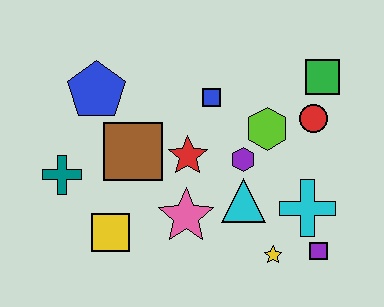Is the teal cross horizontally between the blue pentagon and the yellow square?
No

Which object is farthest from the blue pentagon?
The purple square is farthest from the blue pentagon.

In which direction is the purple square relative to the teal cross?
The purple square is to the right of the teal cross.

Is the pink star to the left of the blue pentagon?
No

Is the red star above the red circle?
No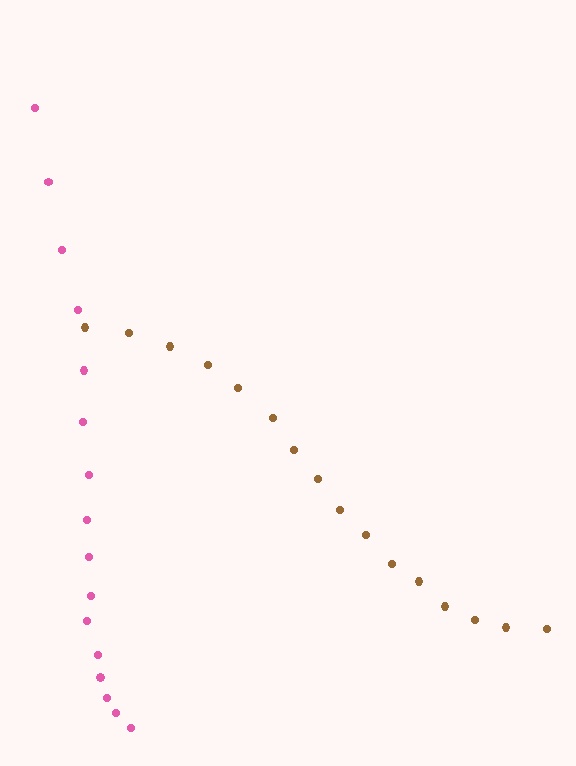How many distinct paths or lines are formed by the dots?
There are 2 distinct paths.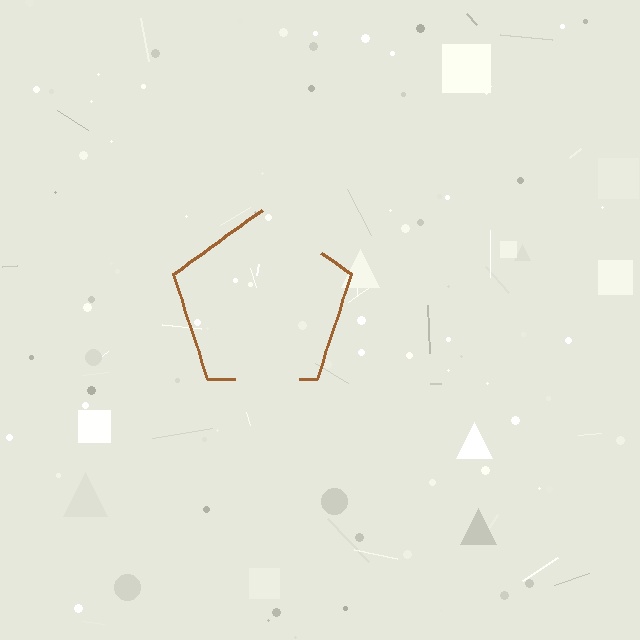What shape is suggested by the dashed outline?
The dashed outline suggests a pentagon.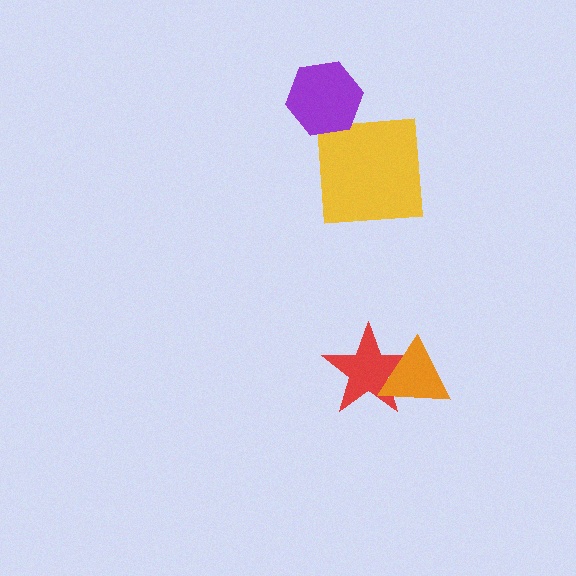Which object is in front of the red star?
The orange triangle is in front of the red star.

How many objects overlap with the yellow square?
0 objects overlap with the yellow square.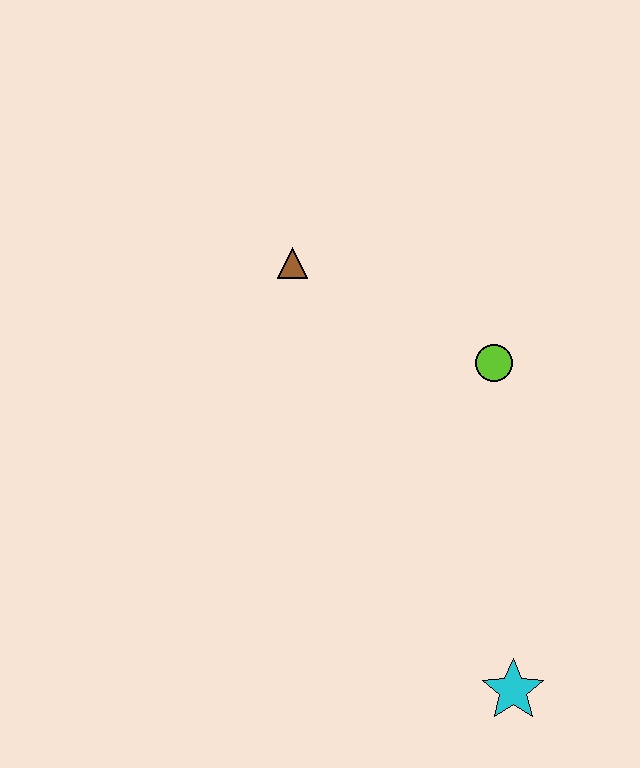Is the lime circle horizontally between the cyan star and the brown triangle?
Yes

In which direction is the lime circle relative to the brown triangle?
The lime circle is to the right of the brown triangle.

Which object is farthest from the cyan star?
The brown triangle is farthest from the cyan star.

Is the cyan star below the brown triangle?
Yes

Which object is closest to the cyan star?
The lime circle is closest to the cyan star.